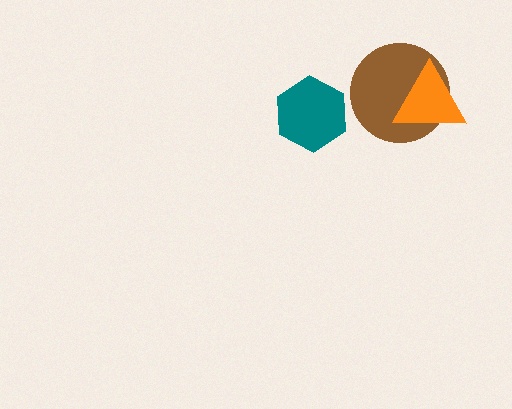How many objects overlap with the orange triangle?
1 object overlaps with the orange triangle.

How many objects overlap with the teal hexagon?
0 objects overlap with the teal hexagon.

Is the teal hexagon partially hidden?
No, no other shape covers it.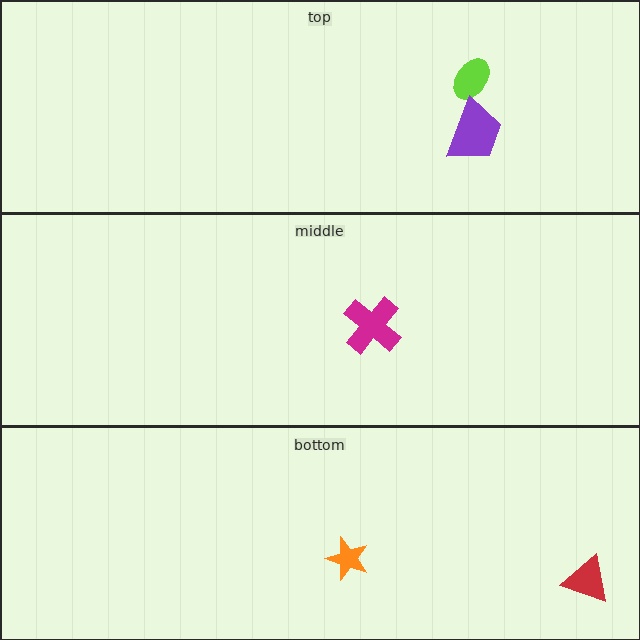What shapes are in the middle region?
The magenta cross.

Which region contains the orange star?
The bottom region.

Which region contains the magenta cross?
The middle region.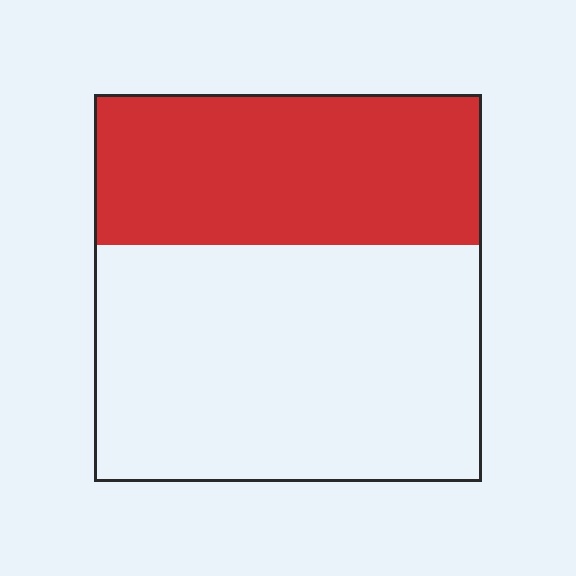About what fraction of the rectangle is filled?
About two fifths (2/5).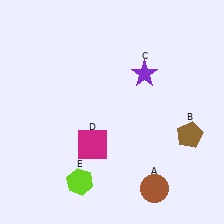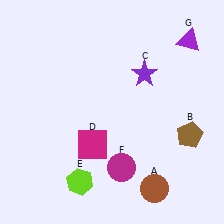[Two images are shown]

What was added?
A magenta circle (F), a purple triangle (G) were added in Image 2.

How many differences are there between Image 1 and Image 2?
There are 2 differences between the two images.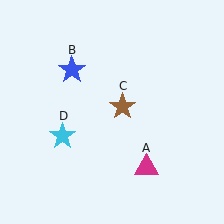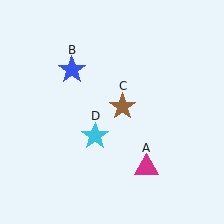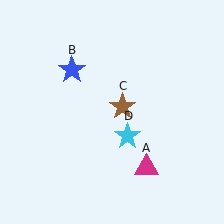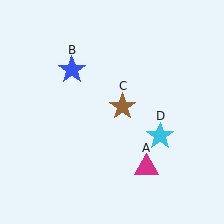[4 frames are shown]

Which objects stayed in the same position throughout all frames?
Magenta triangle (object A) and blue star (object B) and brown star (object C) remained stationary.